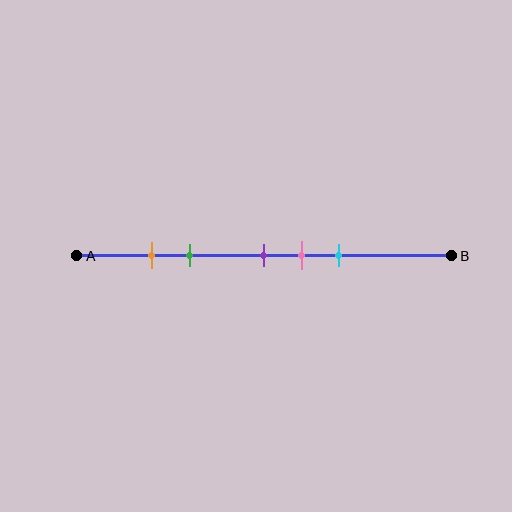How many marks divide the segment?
There are 5 marks dividing the segment.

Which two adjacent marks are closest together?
The orange and green marks are the closest adjacent pair.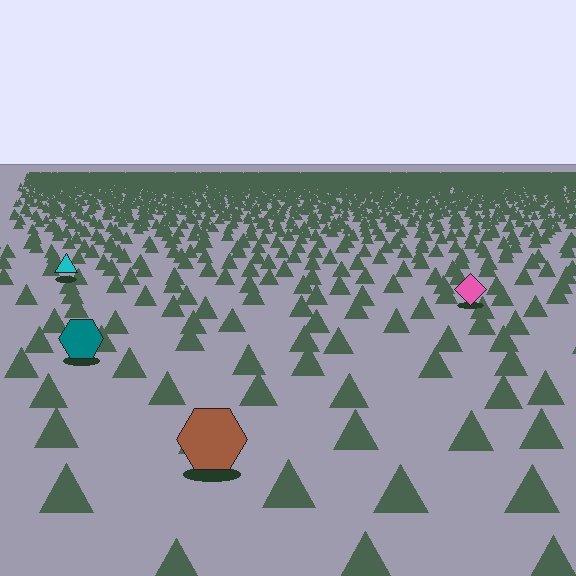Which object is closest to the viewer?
The brown hexagon is closest. The texture marks near it are larger and more spread out.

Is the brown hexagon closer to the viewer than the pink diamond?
Yes. The brown hexagon is closer — you can tell from the texture gradient: the ground texture is coarser near it.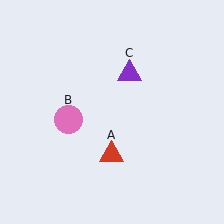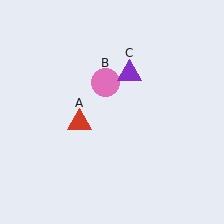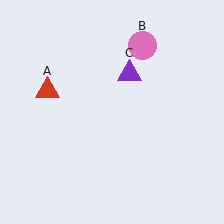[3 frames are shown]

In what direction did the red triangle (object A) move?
The red triangle (object A) moved up and to the left.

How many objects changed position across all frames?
2 objects changed position: red triangle (object A), pink circle (object B).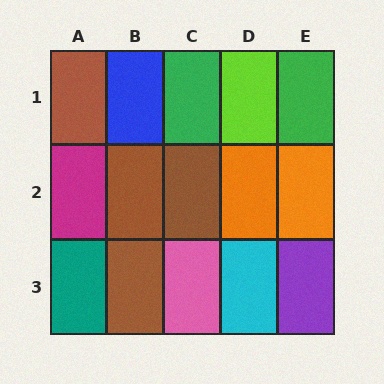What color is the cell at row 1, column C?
Green.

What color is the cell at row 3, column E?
Purple.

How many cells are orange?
2 cells are orange.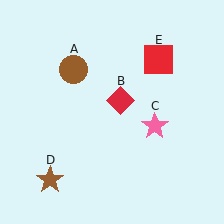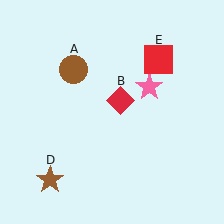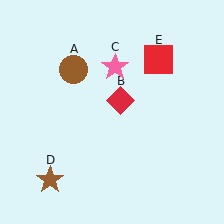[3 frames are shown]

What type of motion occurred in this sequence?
The pink star (object C) rotated counterclockwise around the center of the scene.